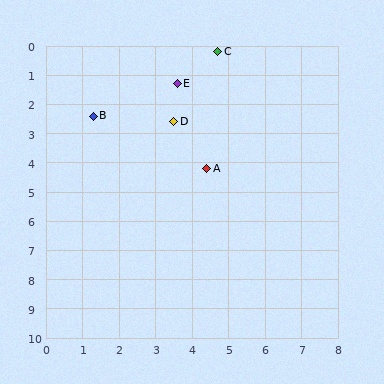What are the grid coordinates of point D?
Point D is at approximately (3.5, 2.6).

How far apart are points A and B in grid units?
Points A and B are about 3.6 grid units apart.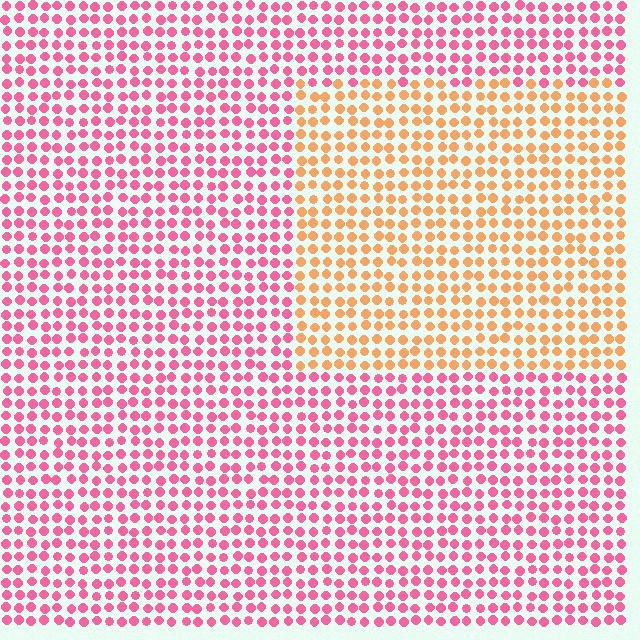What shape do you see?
I see a rectangle.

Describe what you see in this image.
The image is filled with small pink elements in a uniform arrangement. A rectangle-shaped region is visible where the elements are tinted to a slightly different hue, forming a subtle color boundary.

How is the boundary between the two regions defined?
The boundary is defined purely by a slight shift in hue (about 51 degrees). Spacing, size, and orientation are identical on both sides.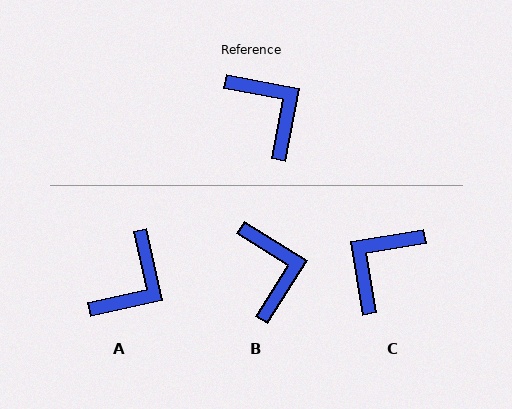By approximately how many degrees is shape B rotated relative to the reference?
Approximately 22 degrees clockwise.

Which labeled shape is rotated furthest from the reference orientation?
C, about 110 degrees away.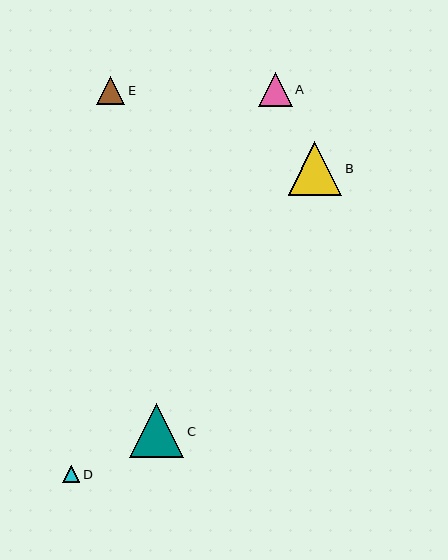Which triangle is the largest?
Triangle C is the largest with a size of approximately 54 pixels.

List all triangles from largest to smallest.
From largest to smallest: C, B, A, E, D.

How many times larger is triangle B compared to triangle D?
Triangle B is approximately 3.2 times the size of triangle D.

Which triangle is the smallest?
Triangle D is the smallest with a size of approximately 17 pixels.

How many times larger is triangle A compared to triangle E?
Triangle A is approximately 1.2 times the size of triangle E.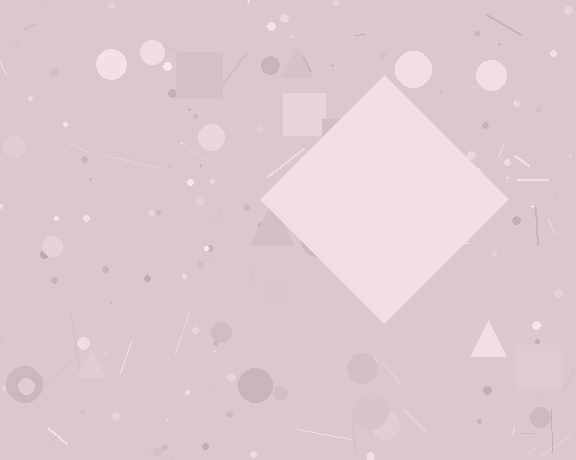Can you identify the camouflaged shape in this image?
The camouflaged shape is a diamond.